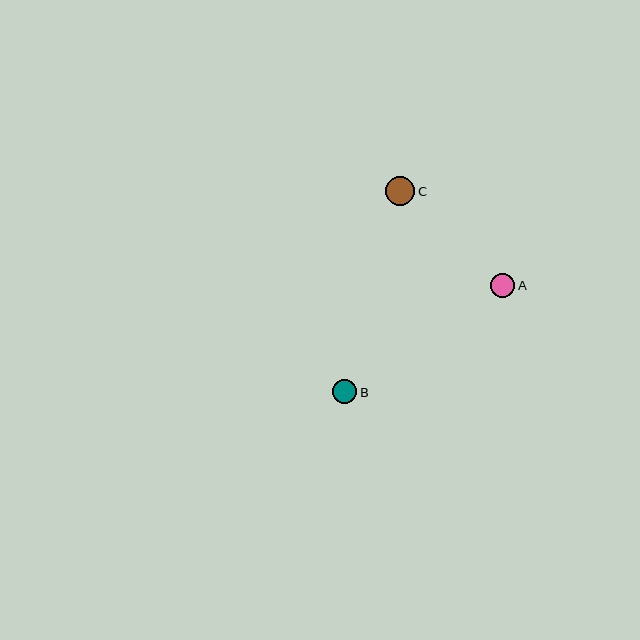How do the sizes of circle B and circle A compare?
Circle B and circle A are approximately the same size.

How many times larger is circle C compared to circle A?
Circle C is approximately 1.2 times the size of circle A.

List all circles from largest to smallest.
From largest to smallest: C, B, A.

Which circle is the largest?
Circle C is the largest with a size of approximately 29 pixels.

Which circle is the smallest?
Circle A is the smallest with a size of approximately 24 pixels.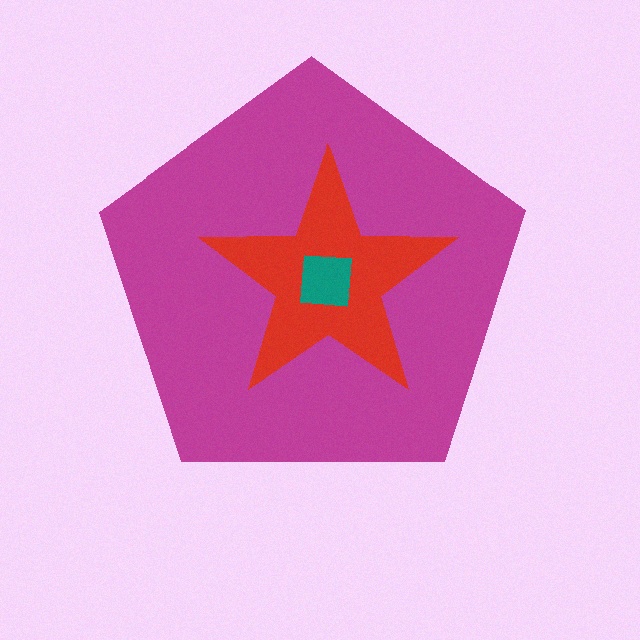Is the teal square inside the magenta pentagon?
Yes.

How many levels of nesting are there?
3.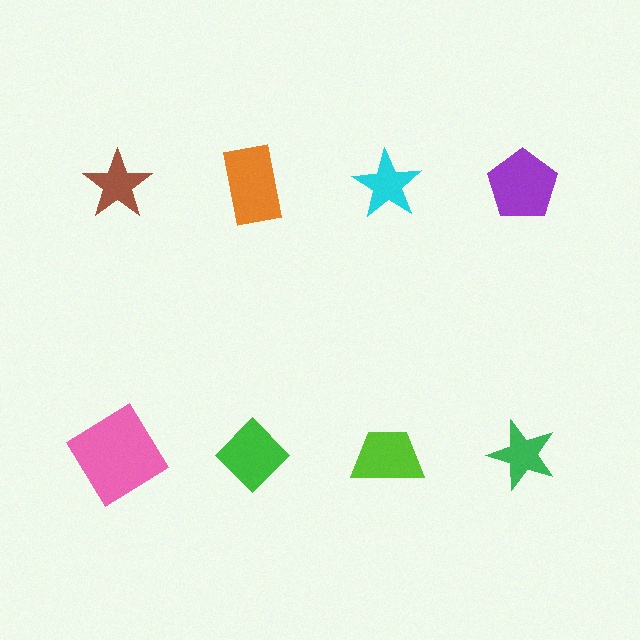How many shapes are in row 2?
4 shapes.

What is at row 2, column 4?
A green star.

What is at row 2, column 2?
A green diamond.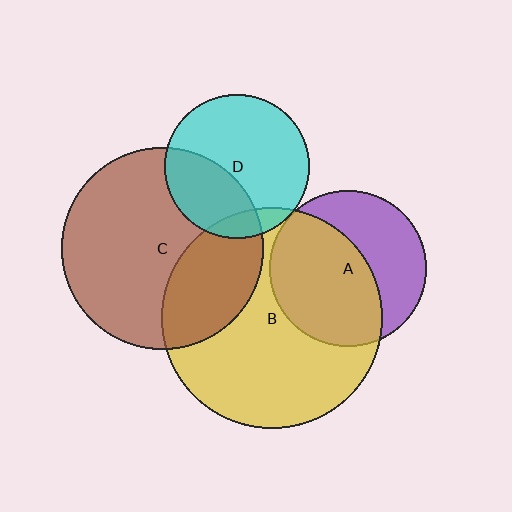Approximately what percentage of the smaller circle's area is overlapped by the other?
Approximately 35%.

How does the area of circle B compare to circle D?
Approximately 2.3 times.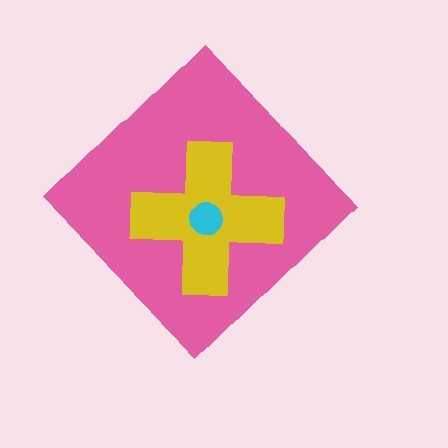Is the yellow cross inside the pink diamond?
Yes.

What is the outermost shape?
The pink diamond.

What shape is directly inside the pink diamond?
The yellow cross.